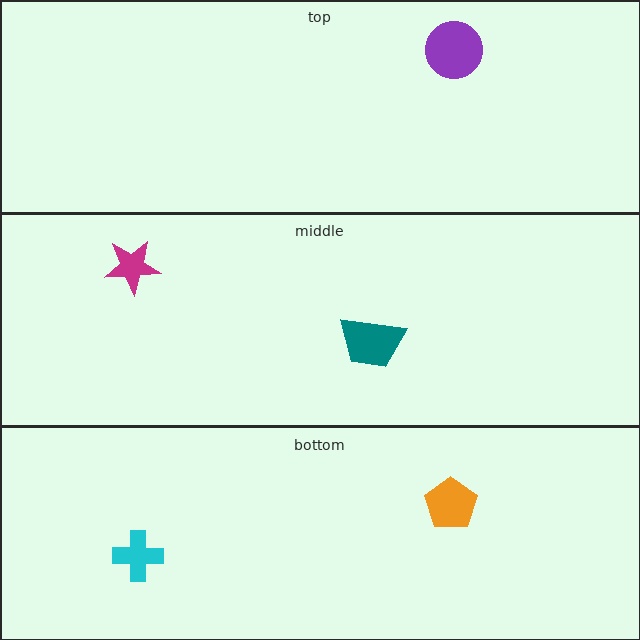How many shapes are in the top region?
1.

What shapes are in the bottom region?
The cyan cross, the orange pentagon.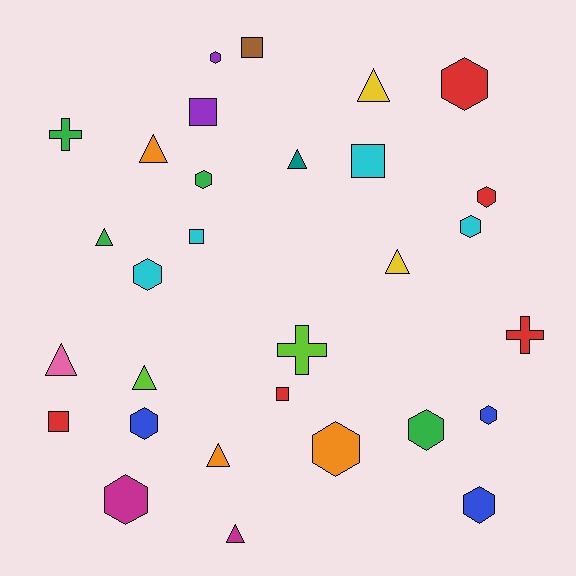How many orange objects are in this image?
There are 3 orange objects.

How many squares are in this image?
There are 6 squares.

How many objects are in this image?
There are 30 objects.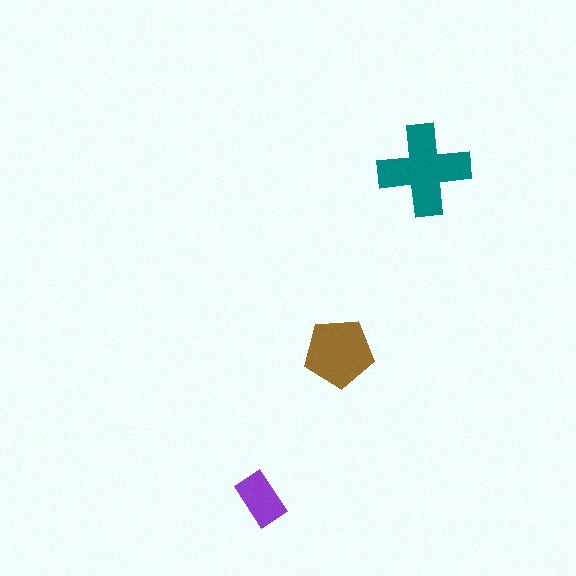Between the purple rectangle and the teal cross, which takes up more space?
The teal cross.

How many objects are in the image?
There are 3 objects in the image.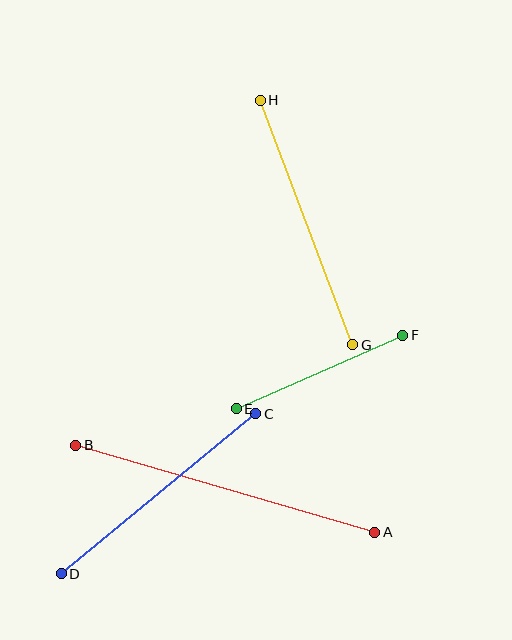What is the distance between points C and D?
The distance is approximately 252 pixels.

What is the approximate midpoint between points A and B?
The midpoint is at approximately (225, 489) pixels.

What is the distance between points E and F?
The distance is approximately 182 pixels.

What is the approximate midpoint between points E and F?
The midpoint is at approximately (320, 372) pixels.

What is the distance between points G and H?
The distance is approximately 262 pixels.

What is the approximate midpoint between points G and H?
The midpoint is at approximately (306, 223) pixels.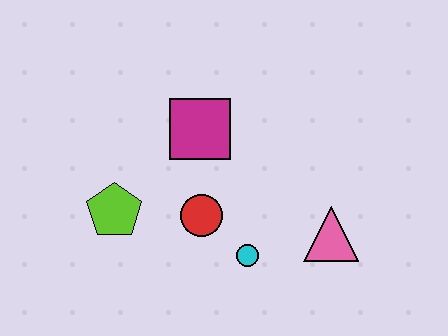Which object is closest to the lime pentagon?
The red circle is closest to the lime pentagon.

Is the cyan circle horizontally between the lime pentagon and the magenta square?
No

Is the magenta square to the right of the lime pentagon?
Yes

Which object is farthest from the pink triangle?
The lime pentagon is farthest from the pink triangle.